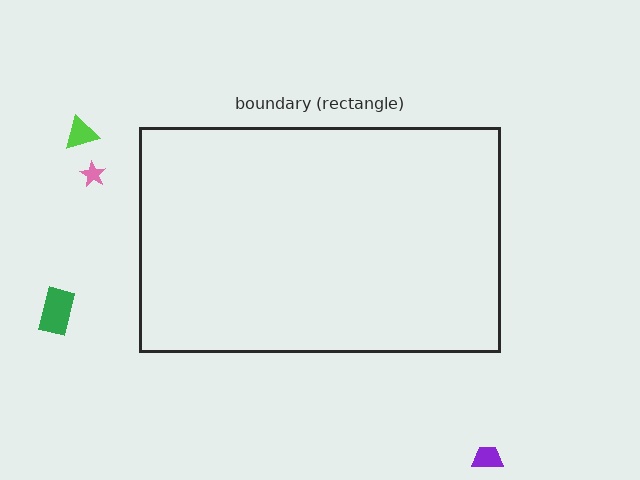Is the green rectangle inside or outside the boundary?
Outside.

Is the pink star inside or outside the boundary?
Outside.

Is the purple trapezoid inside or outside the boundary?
Outside.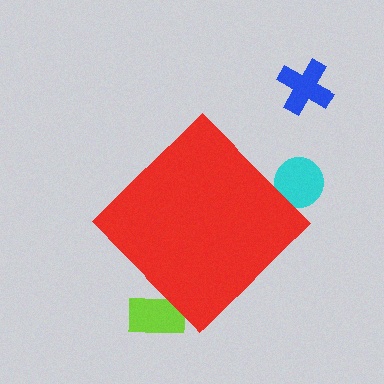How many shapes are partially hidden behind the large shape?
2 shapes are partially hidden.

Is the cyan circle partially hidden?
Yes, the cyan circle is partially hidden behind the red diamond.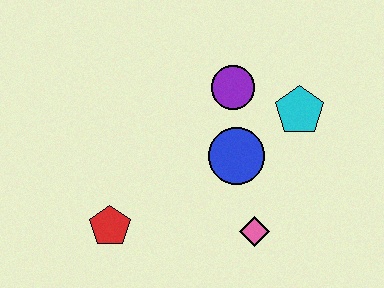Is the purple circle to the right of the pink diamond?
No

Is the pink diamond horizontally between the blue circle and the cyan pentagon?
Yes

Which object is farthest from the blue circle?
The red pentagon is farthest from the blue circle.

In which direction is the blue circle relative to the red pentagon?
The blue circle is to the right of the red pentagon.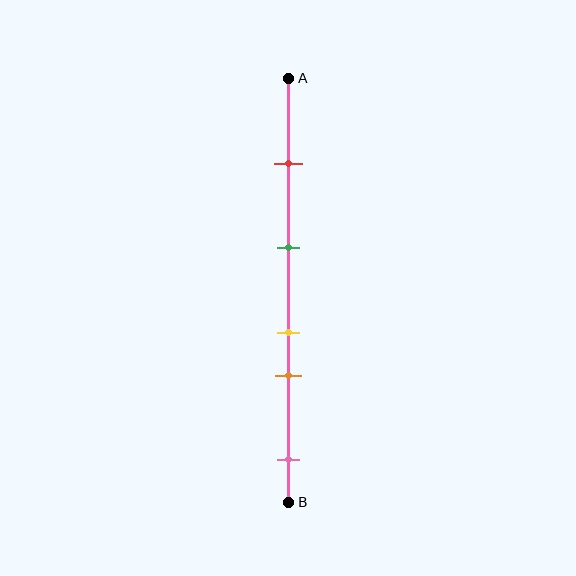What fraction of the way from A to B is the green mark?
The green mark is approximately 40% (0.4) of the way from A to B.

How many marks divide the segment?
There are 5 marks dividing the segment.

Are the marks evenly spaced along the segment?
No, the marks are not evenly spaced.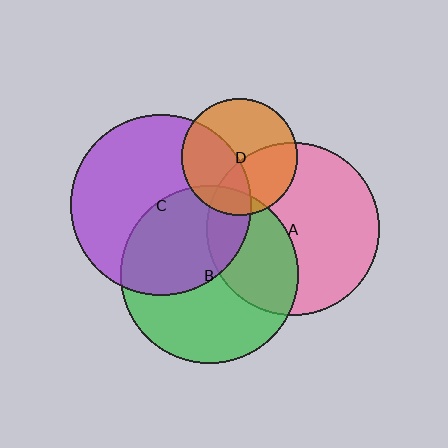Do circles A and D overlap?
Yes.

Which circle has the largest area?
Circle C (purple).